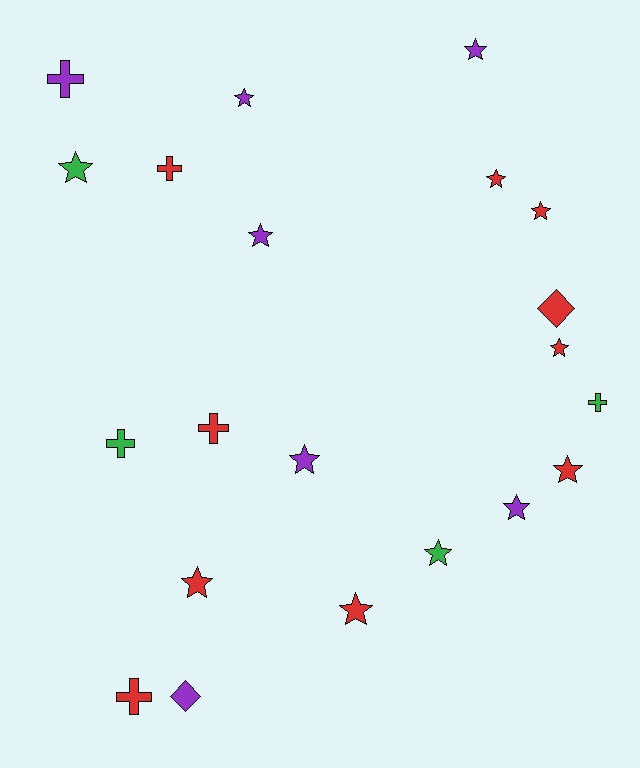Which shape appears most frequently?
Star, with 13 objects.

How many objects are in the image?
There are 21 objects.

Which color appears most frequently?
Red, with 10 objects.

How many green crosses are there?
There are 2 green crosses.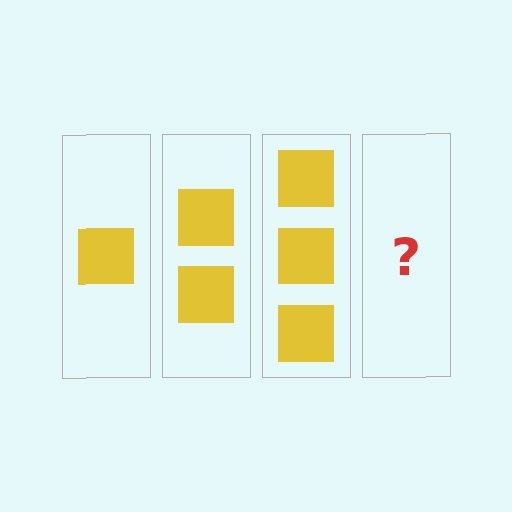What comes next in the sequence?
The next element should be 4 squares.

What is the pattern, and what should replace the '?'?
The pattern is that each step adds one more square. The '?' should be 4 squares.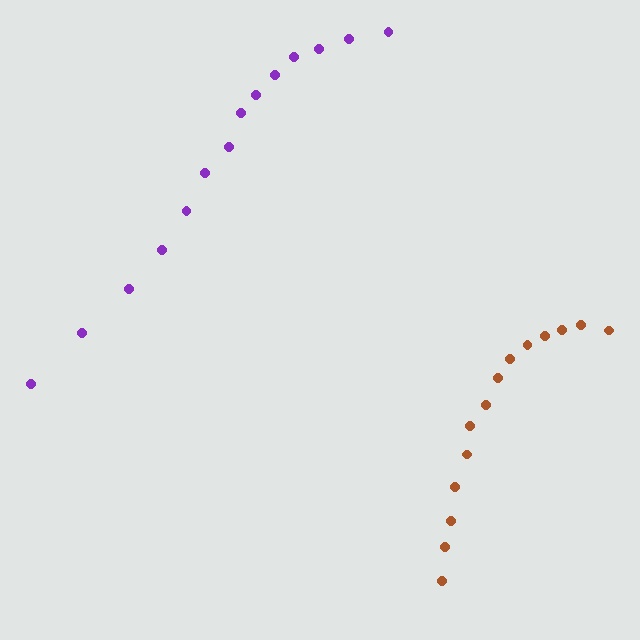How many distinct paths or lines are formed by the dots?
There are 2 distinct paths.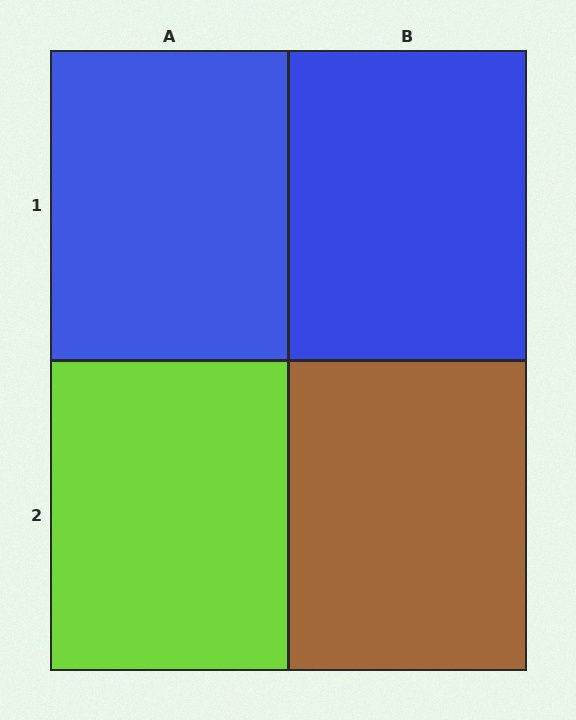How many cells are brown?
1 cell is brown.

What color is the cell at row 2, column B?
Brown.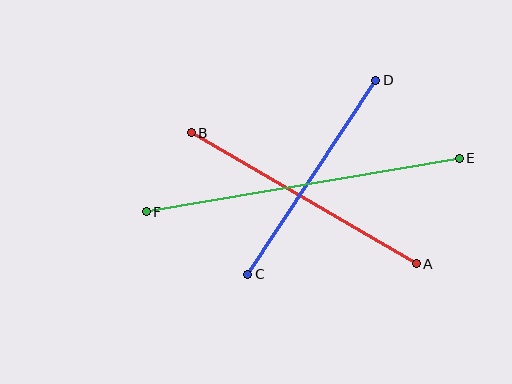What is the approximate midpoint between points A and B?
The midpoint is at approximately (304, 198) pixels.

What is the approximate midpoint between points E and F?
The midpoint is at approximately (303, 185) pixels.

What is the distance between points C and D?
The distance is approximately 232 pixels.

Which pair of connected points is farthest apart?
Points E and F are farthest apart.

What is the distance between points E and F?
The distance is approximately 317 pixels.